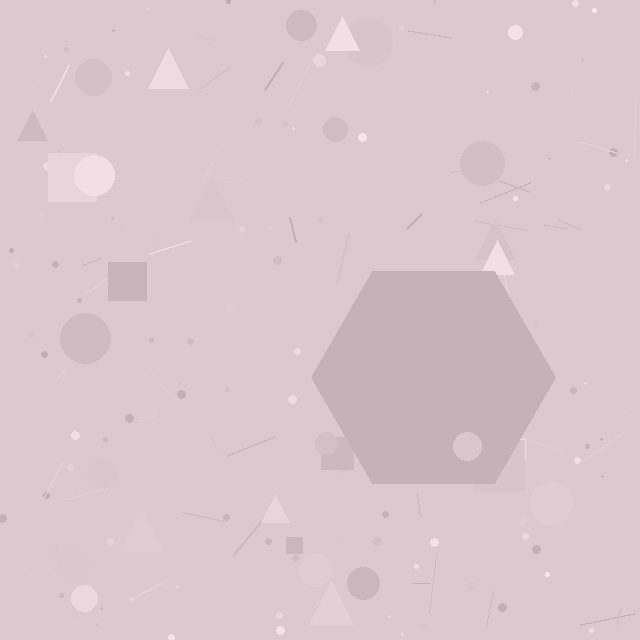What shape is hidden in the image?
A hexagon is hidden in the image.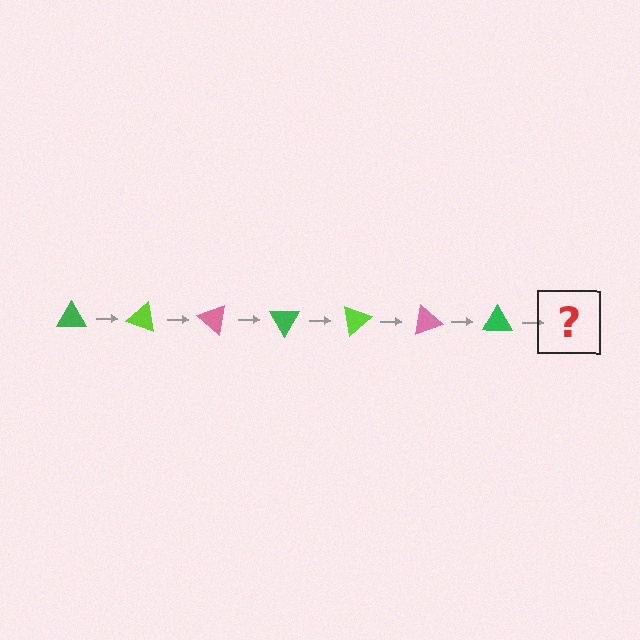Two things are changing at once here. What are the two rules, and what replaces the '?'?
The two rules are that it rotates 20 degrees each step and the color cycles through green, lime, and pink. The '?' should be a lime triangle, rotated 140 degrees from the start.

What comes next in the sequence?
The next element should be a lime triangle, rotated 140 degrees from the start.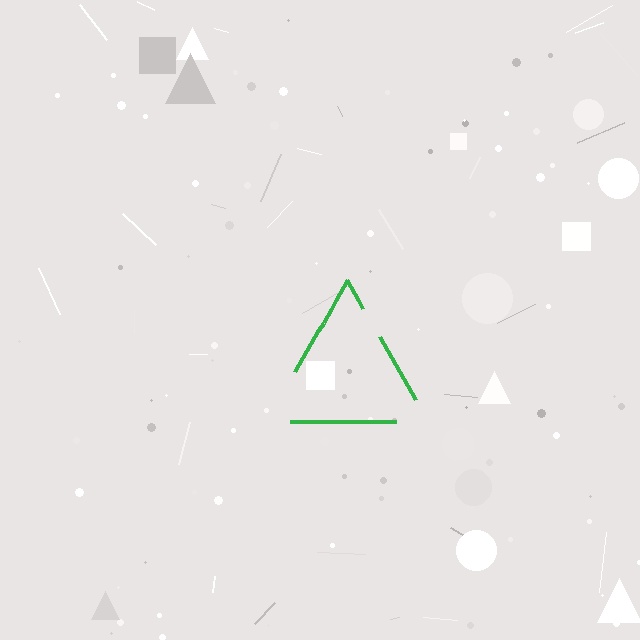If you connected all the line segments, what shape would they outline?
They would outline a triangle.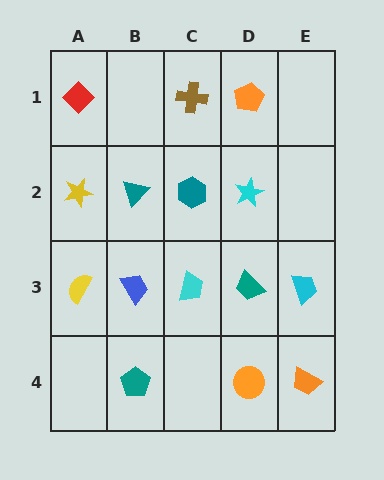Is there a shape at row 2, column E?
No, that cell is empty.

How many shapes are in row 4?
3 shapes.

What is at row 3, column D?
A teal trapezoid.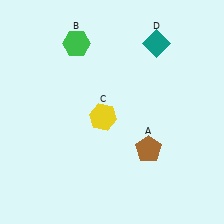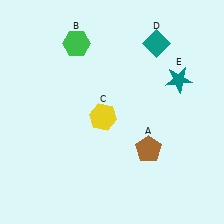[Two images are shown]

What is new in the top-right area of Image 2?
A teal star (E) was added in the top-right area of Image 2.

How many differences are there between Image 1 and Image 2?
There is 1 difference between the two images.